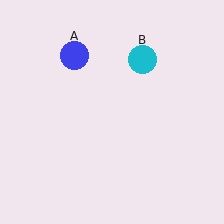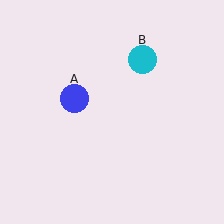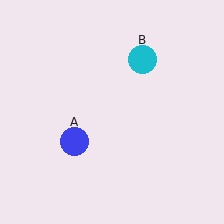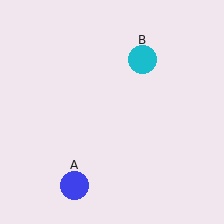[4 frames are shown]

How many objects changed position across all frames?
1 object changed position: blue circle (object A).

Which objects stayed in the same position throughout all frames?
Cyan circle (object B) remained stationary.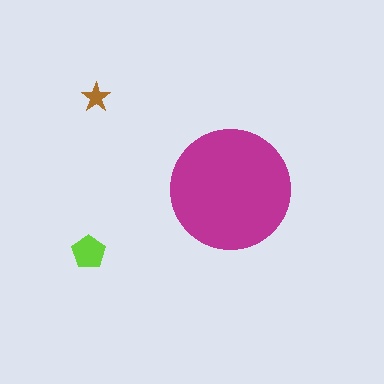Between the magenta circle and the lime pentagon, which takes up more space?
The magenta circle.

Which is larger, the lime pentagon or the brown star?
The lime pentagon.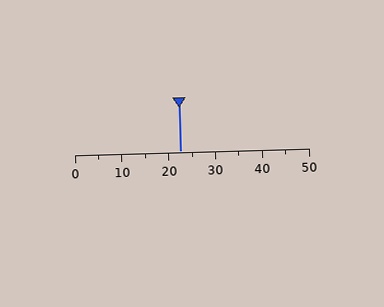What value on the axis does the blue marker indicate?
The marker indicates approximately 22.5.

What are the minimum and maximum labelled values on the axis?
The axis runs from 0 to 50.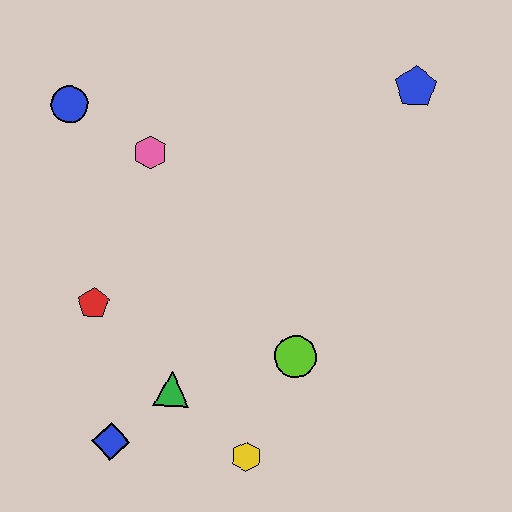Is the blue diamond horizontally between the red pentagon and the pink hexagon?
Yes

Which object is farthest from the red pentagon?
The blue pentagon is farthest from the red pentagon.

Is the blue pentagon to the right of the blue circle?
Yes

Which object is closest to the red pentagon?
The green triangle is closest to the red pentagon.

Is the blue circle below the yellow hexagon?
No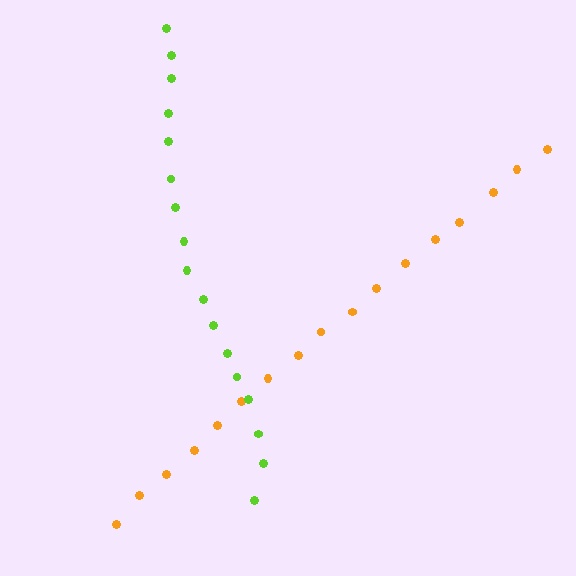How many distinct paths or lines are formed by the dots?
There are 2 distinct paths.